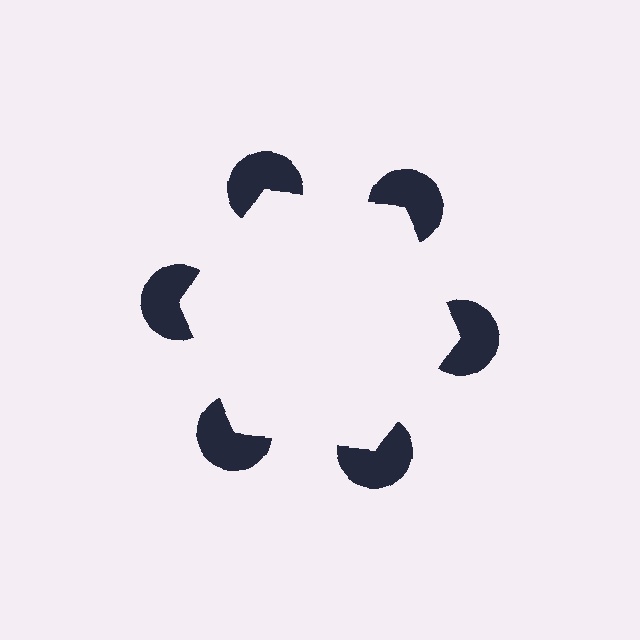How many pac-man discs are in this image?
There are 6 — one at each vertex of the illusory hexagon.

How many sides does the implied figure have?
6 sides.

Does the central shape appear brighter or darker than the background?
It typically appears slightly brighter than the background, even though no actual brightness change is drawn.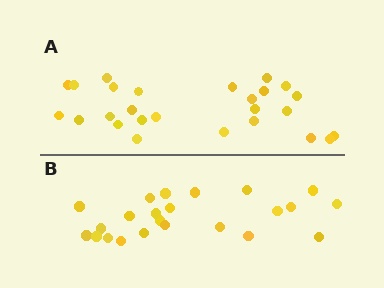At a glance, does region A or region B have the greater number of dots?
Region A (the top region) has more dots.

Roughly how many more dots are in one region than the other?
Region A has just a few more — roughly 2 or 3 more dots than region B.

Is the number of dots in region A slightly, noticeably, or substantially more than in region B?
Region A has only slightly more — the two regions are fairly close. The ratio is roughly 1.1 to 1.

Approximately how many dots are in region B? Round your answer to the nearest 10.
About 20 dots. (The exact count is 23, which rounds to 20.)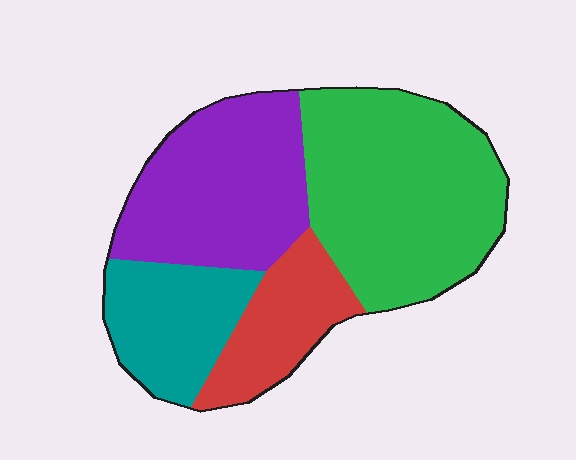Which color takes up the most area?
Green, at roughly 40%.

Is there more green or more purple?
Green.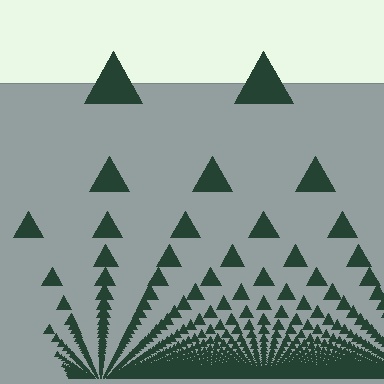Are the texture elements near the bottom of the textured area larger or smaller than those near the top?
Smaller. The gradient is inverted — elements near the bottom are smaller and denser.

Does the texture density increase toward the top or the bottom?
Density increases toward the bottom.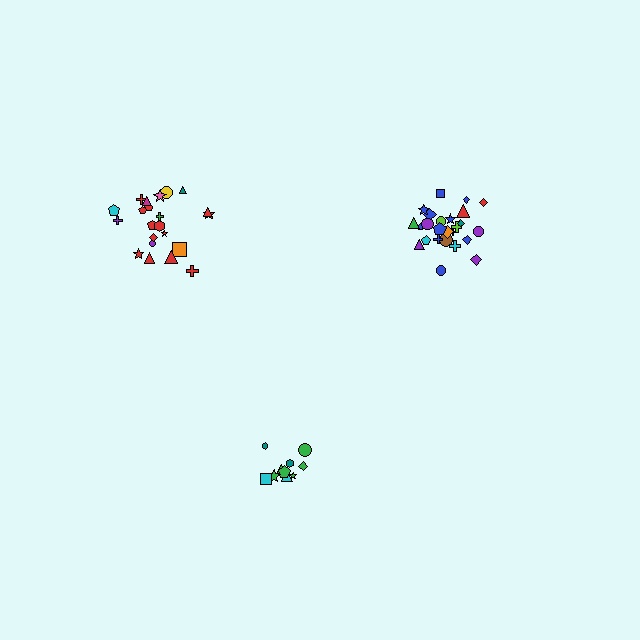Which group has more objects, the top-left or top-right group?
The top-right group.